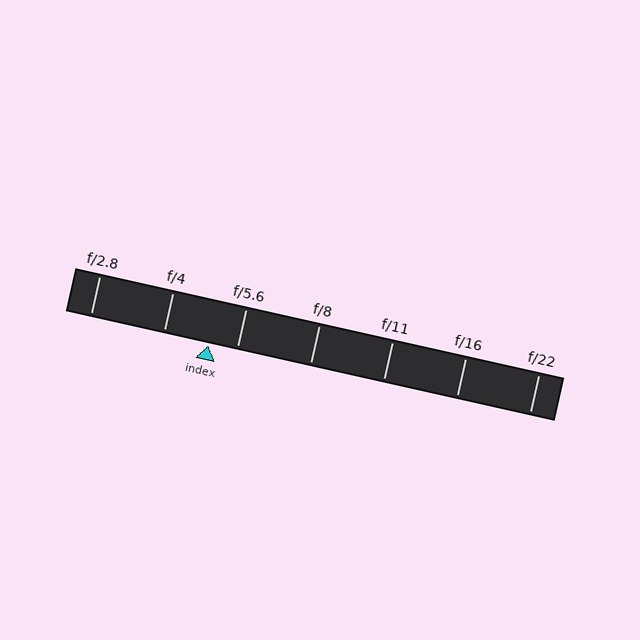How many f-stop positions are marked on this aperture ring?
There are 7 f-stop positions marked.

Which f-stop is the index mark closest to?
The index mark is closest to f/5.6.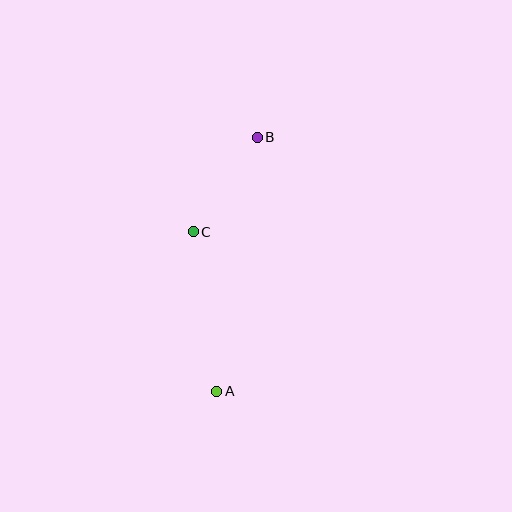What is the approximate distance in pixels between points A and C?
The distance between A and C is approximately 161 pixels.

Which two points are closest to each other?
Points B and C are closest to each other.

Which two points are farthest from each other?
Points A and B are farthest from each other.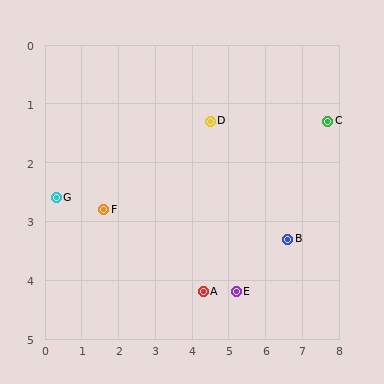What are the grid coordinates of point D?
Point D is at approximately (4.5, 1.3).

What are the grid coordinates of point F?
Point F is at approximately (1.6, 2.8).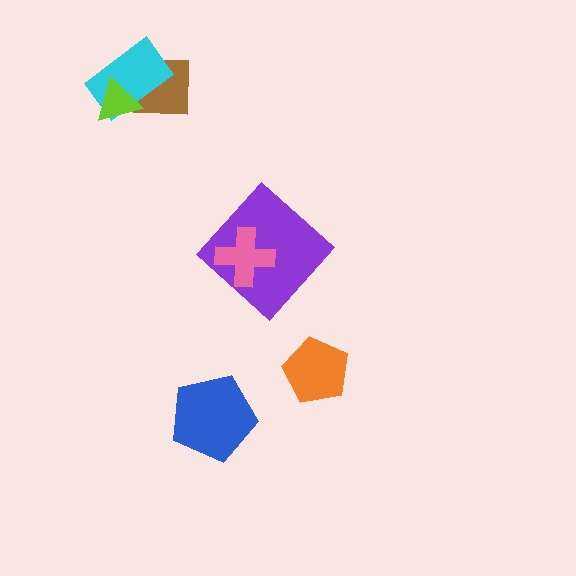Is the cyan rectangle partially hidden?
Yes, it is partially covered by another shape.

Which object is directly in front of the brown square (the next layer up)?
The cyan rectangle is directly in front of the brown square.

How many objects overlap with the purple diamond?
1 object overlaps with the purple diamond.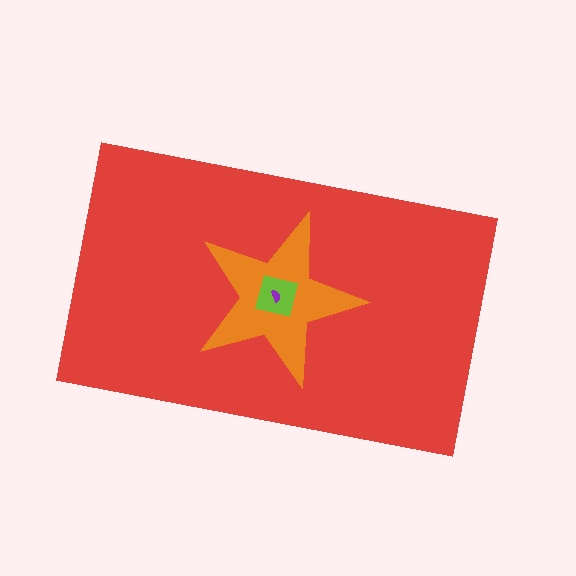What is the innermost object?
The purple semicircle.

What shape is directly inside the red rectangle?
The orange star.